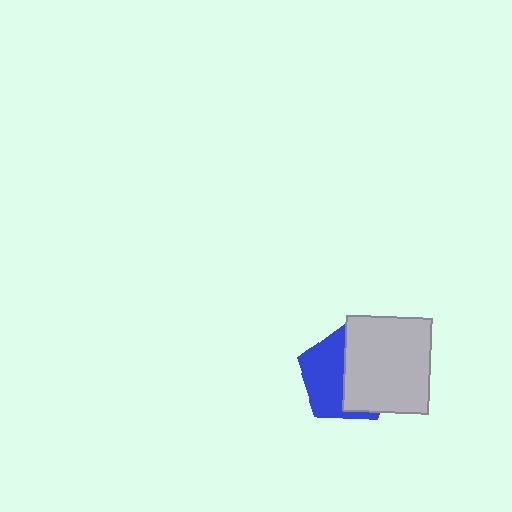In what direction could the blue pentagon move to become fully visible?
The blue pentagon could move left. That would shift it out from behind the light gray rectangle entirely.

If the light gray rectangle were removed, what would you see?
You would see the complete blue pentagon.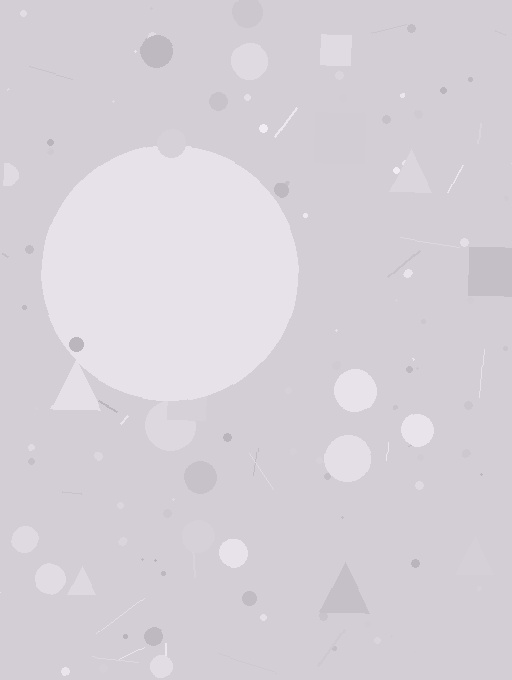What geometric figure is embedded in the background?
A circle is embedded in the background.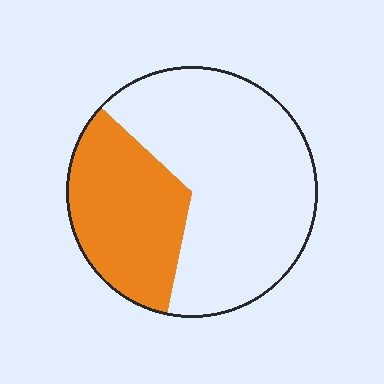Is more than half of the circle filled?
No.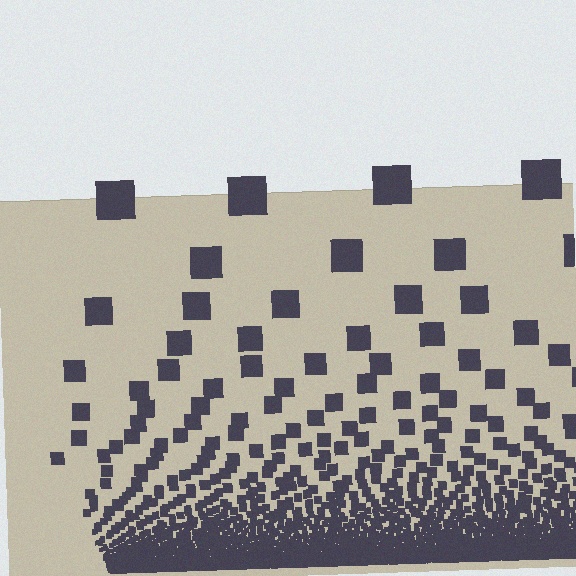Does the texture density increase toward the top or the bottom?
Density increases toward the bottom.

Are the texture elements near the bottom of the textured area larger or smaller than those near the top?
Smaller. The gradient is inverted — elements near the bottom are smaller and denser.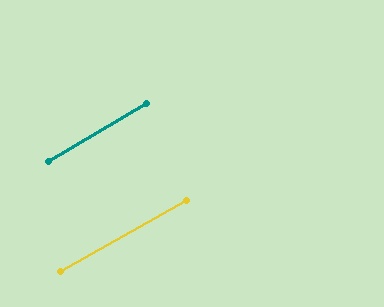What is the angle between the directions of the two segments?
Approximately 1 degree.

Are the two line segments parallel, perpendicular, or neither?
Parallel — their directions differ by only 1.4°.